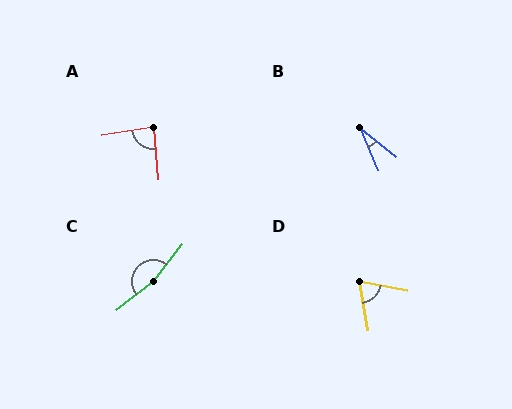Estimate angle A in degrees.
Approximately 85 degrees.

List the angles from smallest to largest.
B (28°), D (70°), A (85°), C (165°).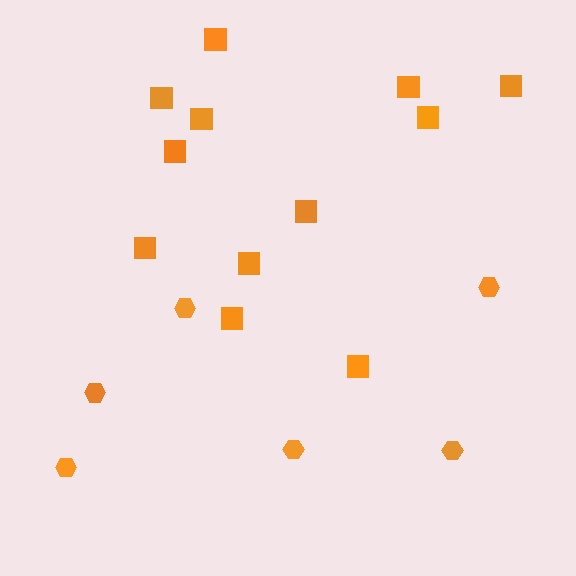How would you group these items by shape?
There are 2 groups: one group of hexagons (6) and one group of squares (12).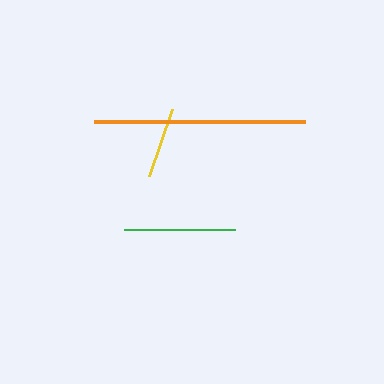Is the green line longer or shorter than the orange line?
The orange line is longer than the green line.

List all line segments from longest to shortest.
From longest to shortest: orange, green, yellow.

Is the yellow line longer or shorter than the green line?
The green line is longer than the yellow line.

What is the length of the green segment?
The green segment is approximately 111 pixels long.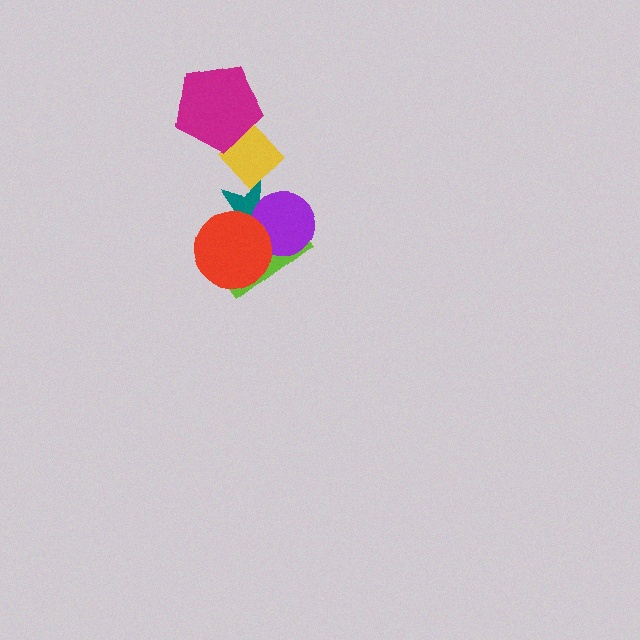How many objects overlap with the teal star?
4 objects overlap with the teal star.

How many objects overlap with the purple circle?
3 objects overlap with the purple circle.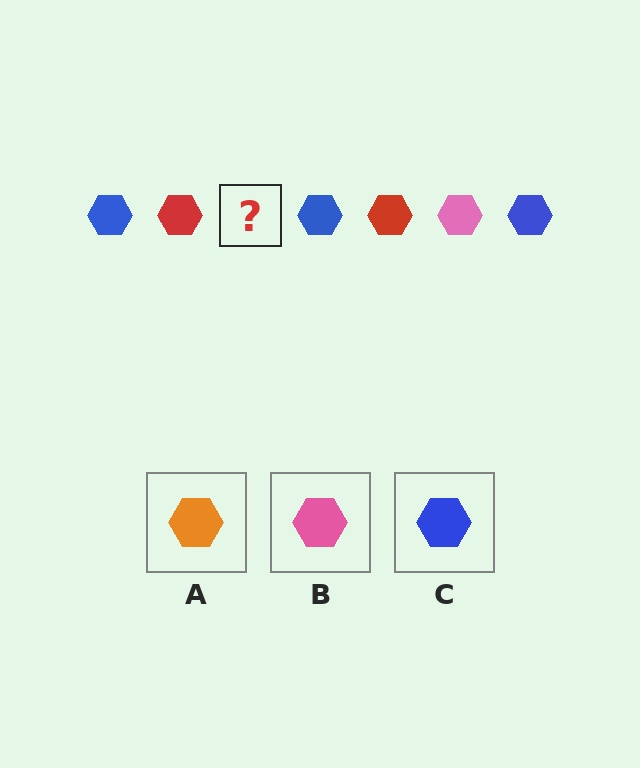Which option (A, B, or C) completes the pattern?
B.